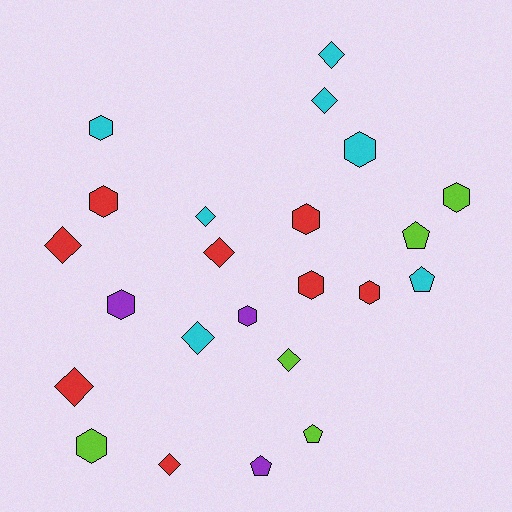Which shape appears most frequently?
Hexagon, with 10 objects.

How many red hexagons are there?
There are 4 red hexagons.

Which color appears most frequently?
Red, with 8 objects.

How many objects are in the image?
There are 23 objects.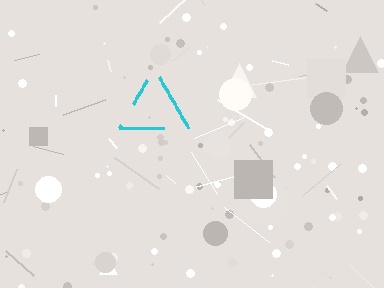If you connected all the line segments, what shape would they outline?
They would outline a triangle.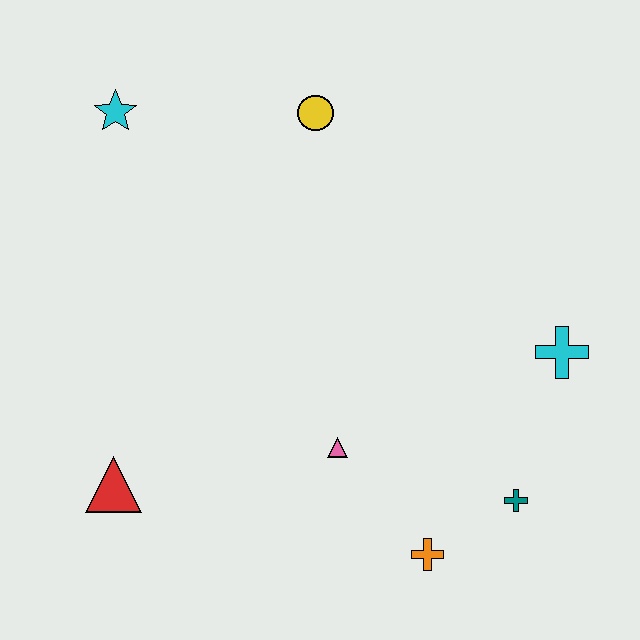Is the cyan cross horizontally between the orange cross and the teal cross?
No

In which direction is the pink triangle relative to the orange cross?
The pink triangle is above the orange cross.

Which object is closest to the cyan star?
The yellow circle is closest to the cyan star.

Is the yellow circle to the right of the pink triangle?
No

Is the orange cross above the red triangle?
No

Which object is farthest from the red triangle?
The cyan cross is farthest from the red triangle.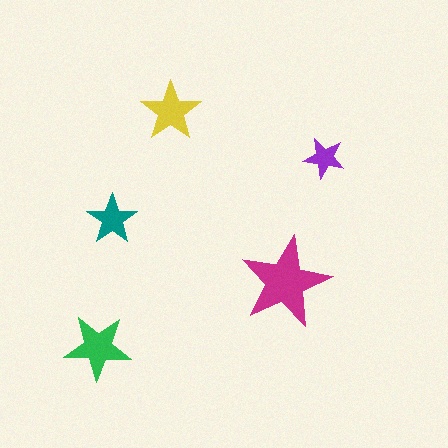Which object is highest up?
The yellow star is topmost.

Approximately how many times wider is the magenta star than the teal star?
About 2 times wider.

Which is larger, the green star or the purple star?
The green one.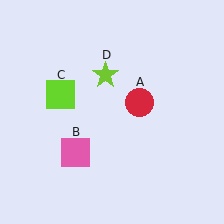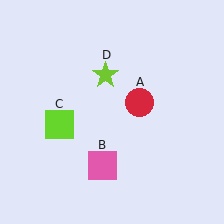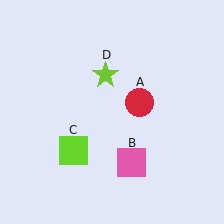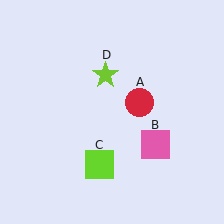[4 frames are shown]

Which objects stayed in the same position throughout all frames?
Red circle (object A) and lime star (object D) remained stationary.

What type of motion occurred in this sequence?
The pink square (object B), lime square (object C) rotated counterclockwise around the center of the scene.